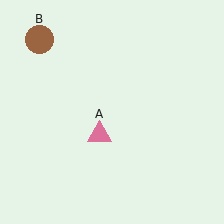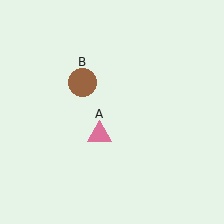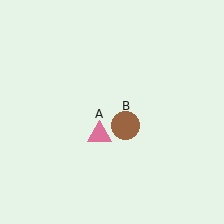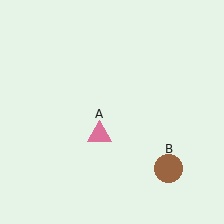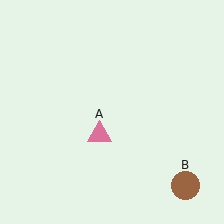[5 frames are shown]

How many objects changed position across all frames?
1 object changed position: brown circle (object B).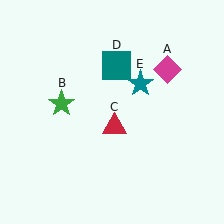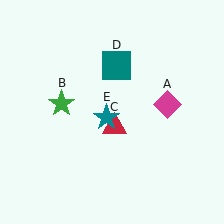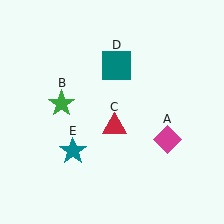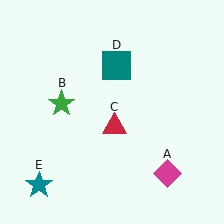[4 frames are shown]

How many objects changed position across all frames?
2 objects changed position: magenta diamond (object A), teal star (object E).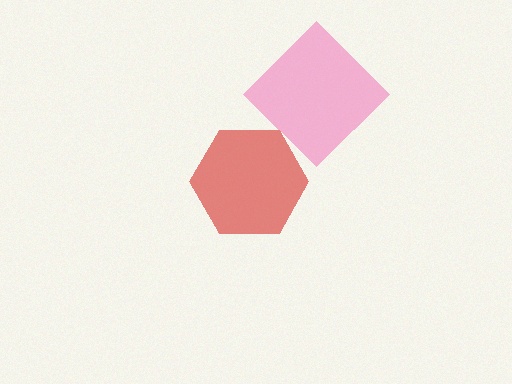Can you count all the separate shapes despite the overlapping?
Yes, there are 2 separate shapes.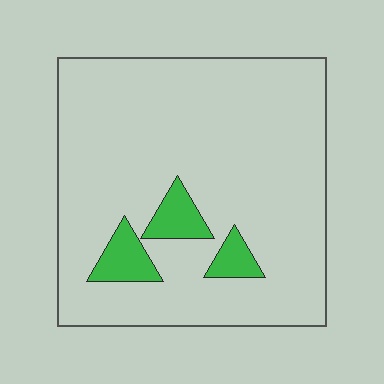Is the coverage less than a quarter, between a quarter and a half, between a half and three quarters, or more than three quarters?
Less than a quarter.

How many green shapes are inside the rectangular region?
3.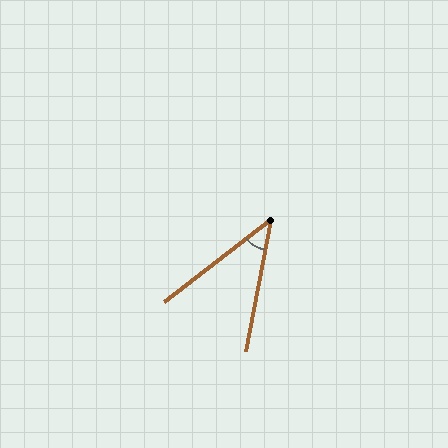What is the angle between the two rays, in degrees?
Approximately 41 degrees.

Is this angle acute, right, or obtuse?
It is acute.